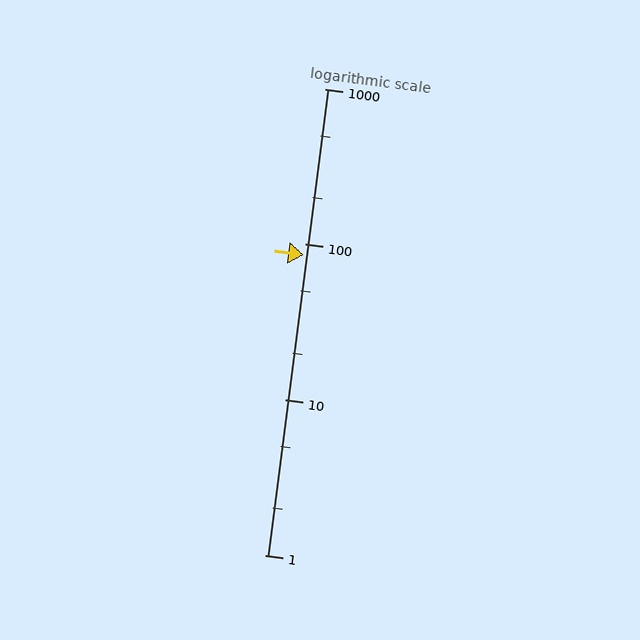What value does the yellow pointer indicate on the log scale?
The pointer indicates approximately 85.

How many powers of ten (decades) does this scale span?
The scale spans 3 decades, from 1 to 1000.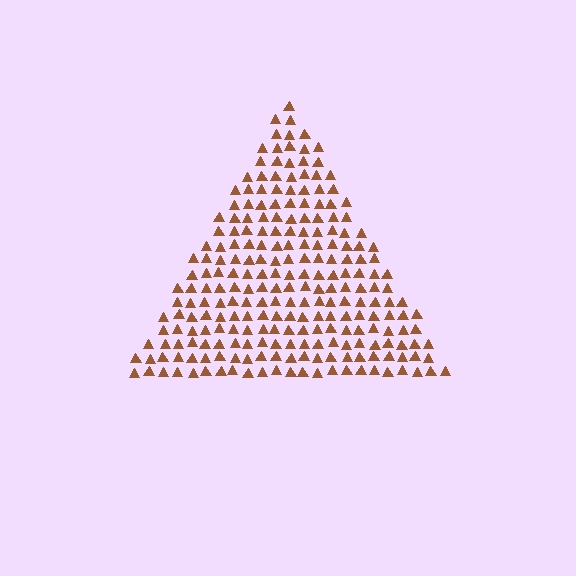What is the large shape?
The large shape is a triangle.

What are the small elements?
The small elements are triangles.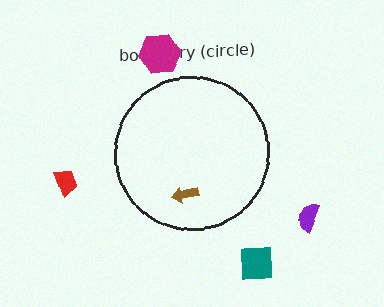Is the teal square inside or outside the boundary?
Outside.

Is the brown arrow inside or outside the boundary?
Inside.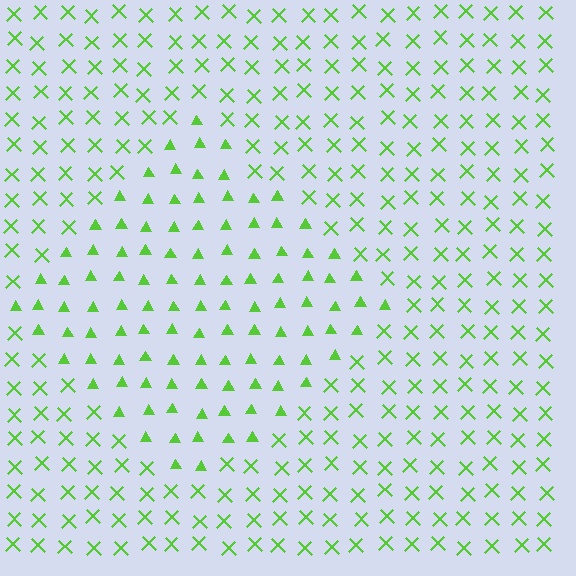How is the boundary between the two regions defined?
The boundary is defined by a change in element shape: triangles inside vs. X marks outside. All elements share the same color and spacing.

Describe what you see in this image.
The image is filled with small lime elements arranged in a uniform grid. A diamond-shaped region contains triangles, while the surrounding area contains X marks. The boundary is defined purely by the change in element shape.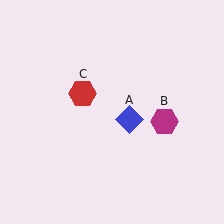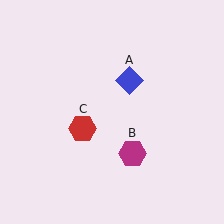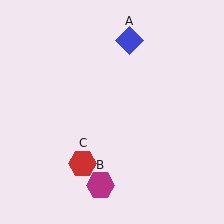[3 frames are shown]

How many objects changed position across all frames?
3 objects changed position: blue diamond (object A), magenta hexagon (object B), red hexagon (object C).